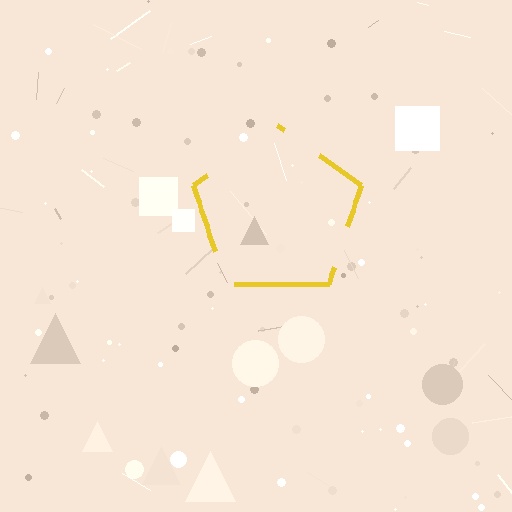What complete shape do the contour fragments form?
The contour fragments form a pentagon.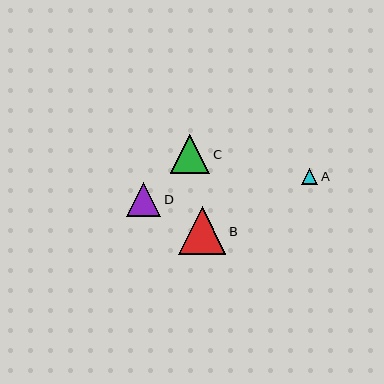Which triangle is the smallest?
Triangle A is the smallest with a size of approximately 16 pixels.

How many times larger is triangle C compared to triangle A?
Triangle C is approximately 2.5 times the size of triangle A.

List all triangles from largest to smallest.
From largest to smallest: B, C, D, A.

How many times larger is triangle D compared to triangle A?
Triangle D is approximately 2.1 times the size of triangle A.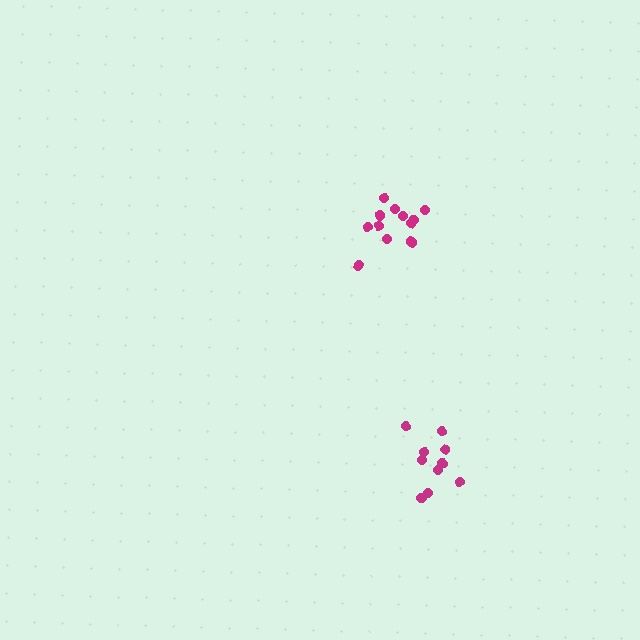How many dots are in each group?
Group 1: 12 dots, Group 2: 10 dots (22 total).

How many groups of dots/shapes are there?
There are 2 groups.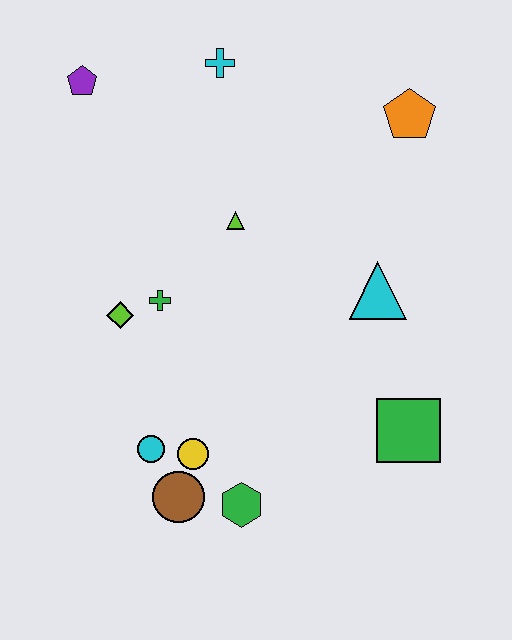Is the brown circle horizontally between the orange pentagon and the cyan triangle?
No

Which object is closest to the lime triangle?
The green cross is closest to the lime triangle.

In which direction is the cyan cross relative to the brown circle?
The cyan cross is above the brown circle.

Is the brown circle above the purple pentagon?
No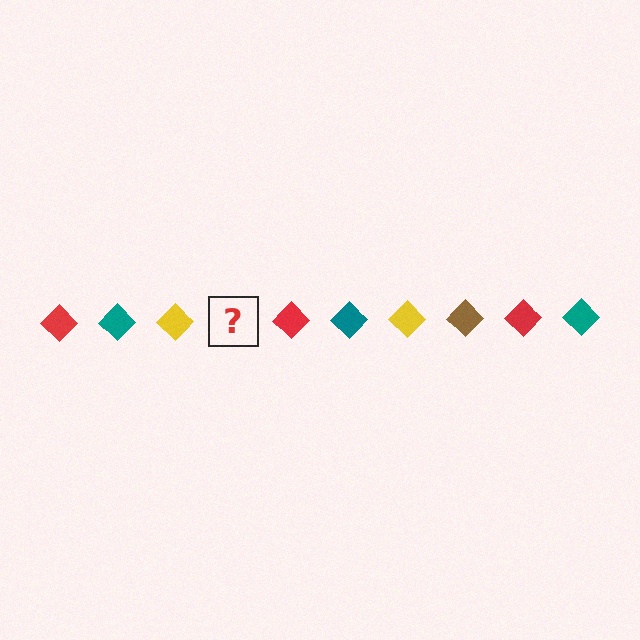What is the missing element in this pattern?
The missing element is a brown diamond.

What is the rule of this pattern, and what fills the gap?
The rule is that the pattern cycles through red, teal, yellow, brown diamonds. The gap should be filled with a brown diamond.